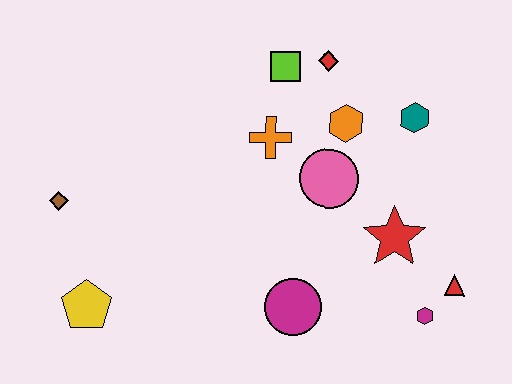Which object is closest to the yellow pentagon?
The brown diamond is closest to the yellow pentagon.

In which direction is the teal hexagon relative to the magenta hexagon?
The teal hexagon is above the magenta hexagon.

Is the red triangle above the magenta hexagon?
Yes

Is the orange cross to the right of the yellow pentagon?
Yes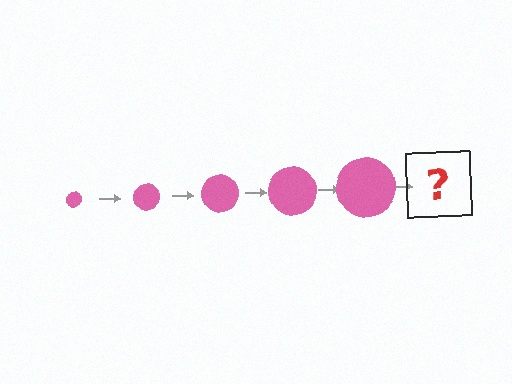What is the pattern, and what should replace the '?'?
The pattern is that the circle gets progressively larger each step. The '?' should be a pink circle, larger than the previous one.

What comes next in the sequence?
The next element should be a pink circle, larger than the previous one.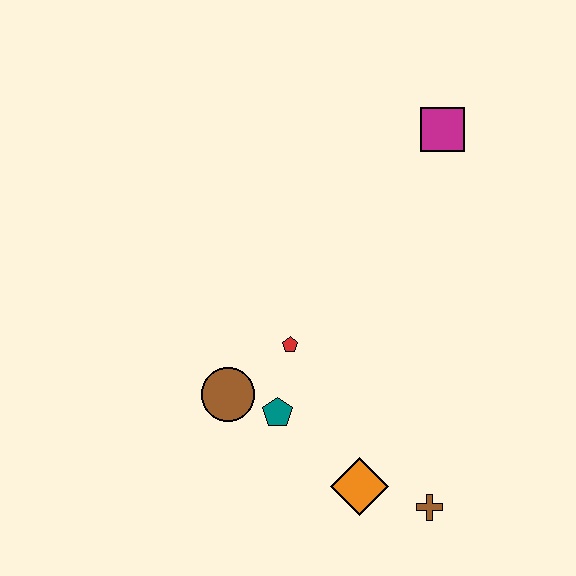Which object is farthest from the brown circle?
The magenta square is farthest from the brown circle.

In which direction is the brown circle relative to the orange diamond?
The brown circle is to the left of the orange diamond.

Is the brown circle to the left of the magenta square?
Yes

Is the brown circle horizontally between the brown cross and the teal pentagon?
No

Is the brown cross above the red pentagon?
No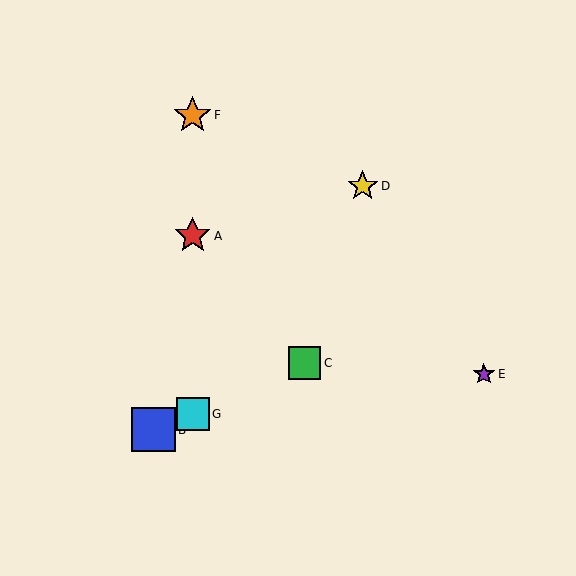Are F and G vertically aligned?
Yes, both are at x≈193.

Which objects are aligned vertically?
Objects A, F, G are aligned vertically.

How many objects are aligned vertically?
3 objects (A, F, G) are aligned vertically.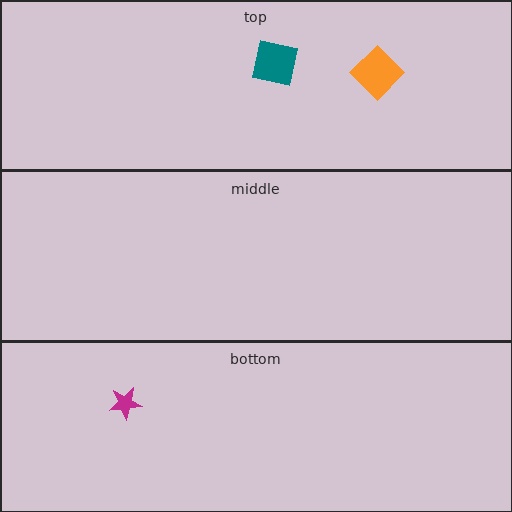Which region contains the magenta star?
The bottom region.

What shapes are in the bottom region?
The magenta star.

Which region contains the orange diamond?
The top region.